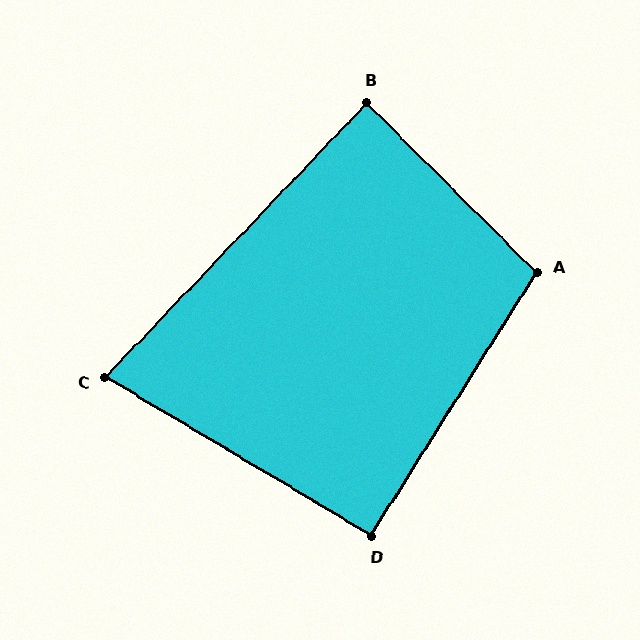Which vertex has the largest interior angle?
A, at approximately 103 degrees.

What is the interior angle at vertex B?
Approximately 89 degrees (approximately right).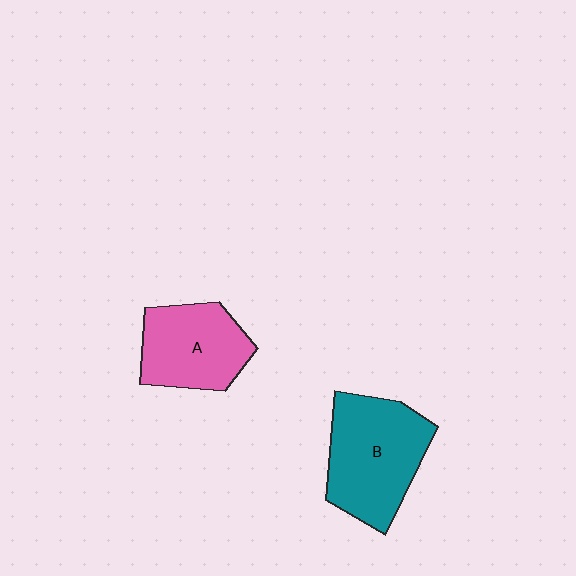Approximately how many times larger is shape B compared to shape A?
Approximately 1.3 times.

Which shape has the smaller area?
Shape A (pink).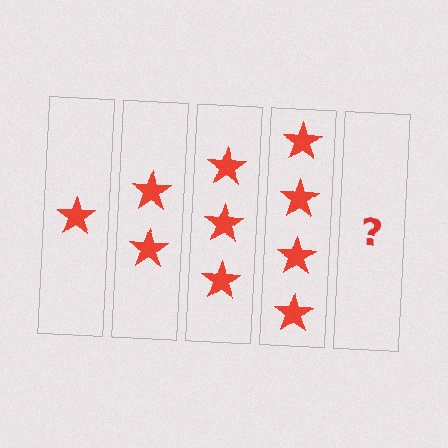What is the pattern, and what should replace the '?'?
The pattern is that each step adds one more star. The '?' should be 5 stars.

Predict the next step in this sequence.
The next step is 5 stars.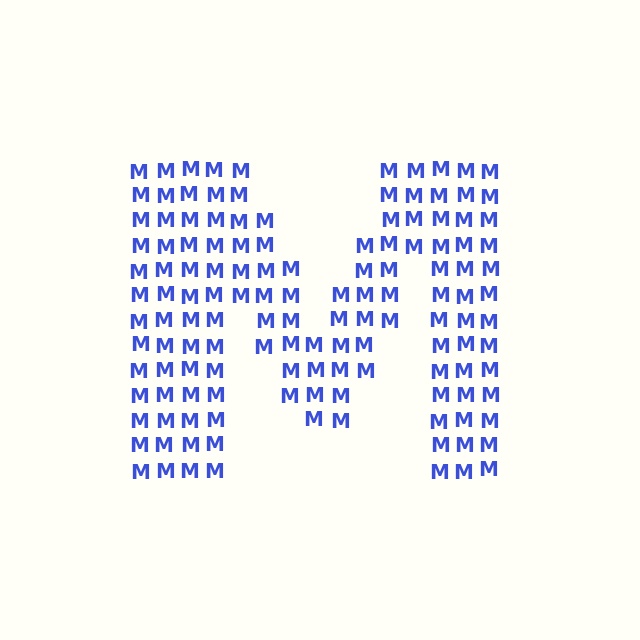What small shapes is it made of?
It is made of small letter M's.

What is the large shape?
The large shape is the letter M.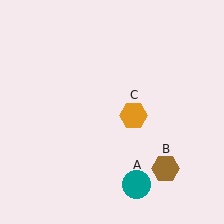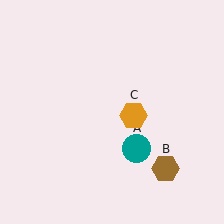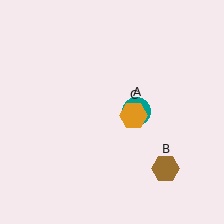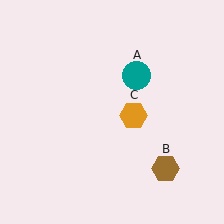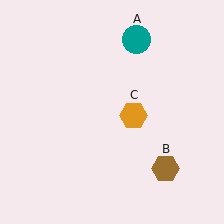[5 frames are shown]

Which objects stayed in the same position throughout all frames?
Brown hexagon (object B) and orange hexagon (object C) remained stationary.